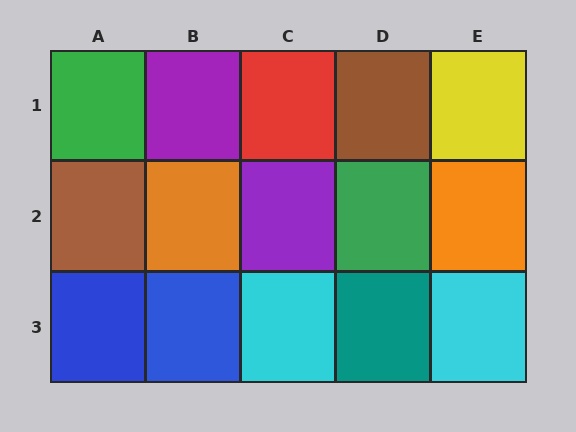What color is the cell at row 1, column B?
Purple.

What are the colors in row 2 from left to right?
Brown, orange, purple, green, orange.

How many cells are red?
1 cell is red.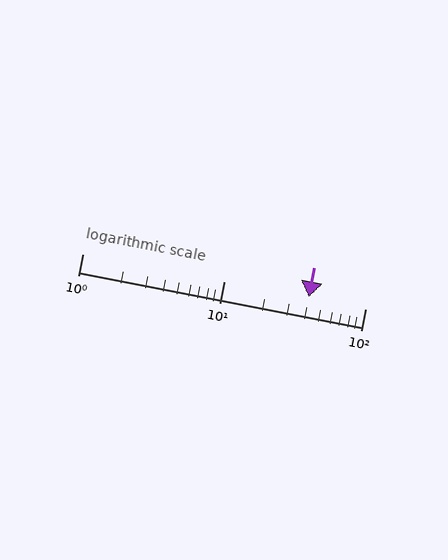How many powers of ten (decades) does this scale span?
The scale spans 2 decades, from 1 to 100.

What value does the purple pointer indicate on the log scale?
The pointer indicates approximately 40.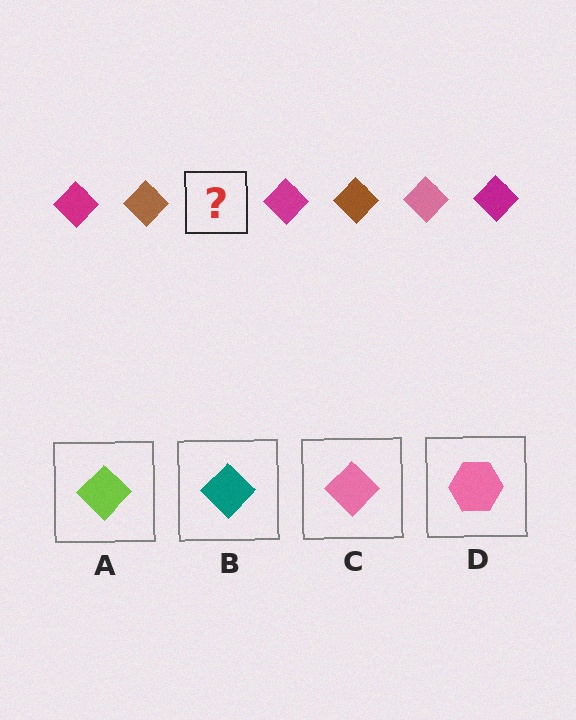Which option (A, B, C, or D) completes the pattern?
C.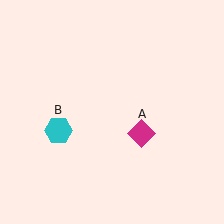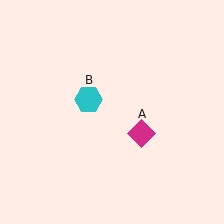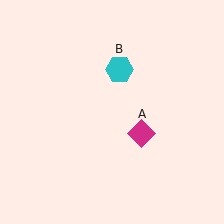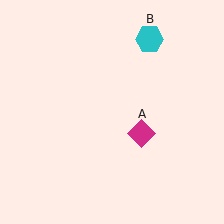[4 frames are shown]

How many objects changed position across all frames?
1 object changed position: cyan hexagon (object B).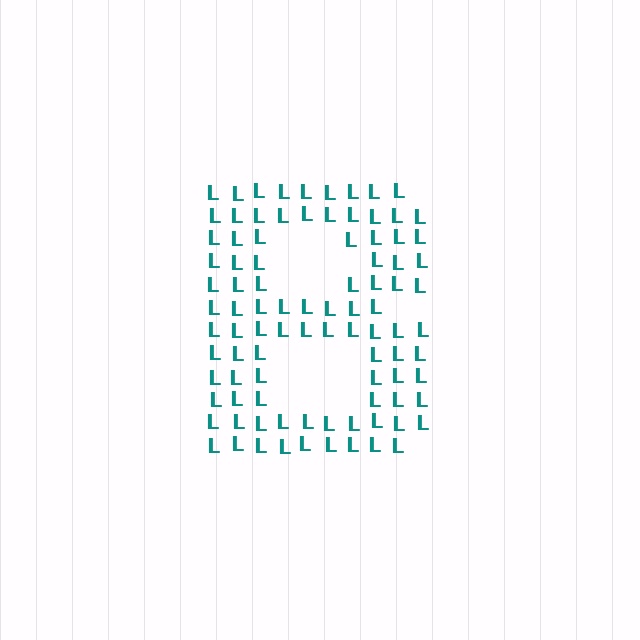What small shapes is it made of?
It is made of small letter L's.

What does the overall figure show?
The overall figure shows the letter B.